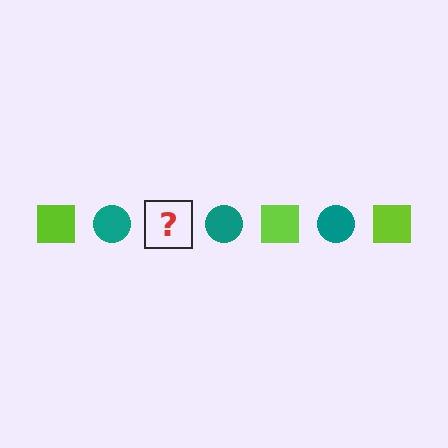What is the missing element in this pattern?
The missing element is a lime square.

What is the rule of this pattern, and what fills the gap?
The rule is that the pattern alternates between lime square and teal circle. The gap should be filled with a lime square.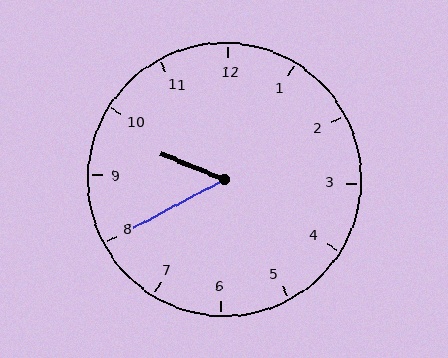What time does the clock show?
9:40.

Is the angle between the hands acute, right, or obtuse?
It is acute.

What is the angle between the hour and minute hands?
Approximately 50 degrees.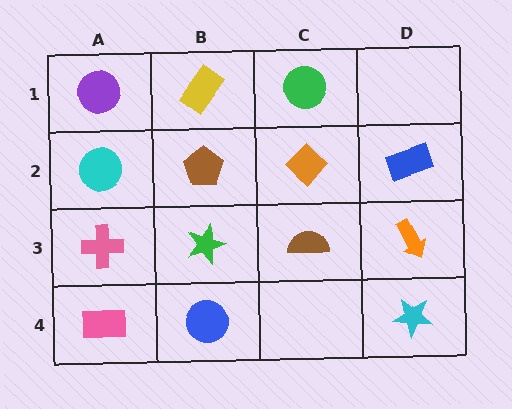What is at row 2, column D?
A blue rectangle.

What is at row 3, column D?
An orange arrow.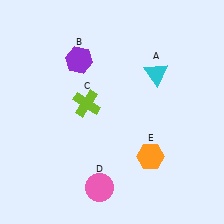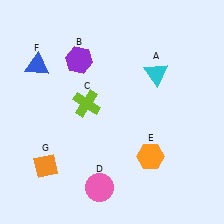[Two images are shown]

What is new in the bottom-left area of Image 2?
An orange diamond (G) was added in the bottom-left area of Image 2.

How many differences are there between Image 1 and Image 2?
There are 2 differences between the two images.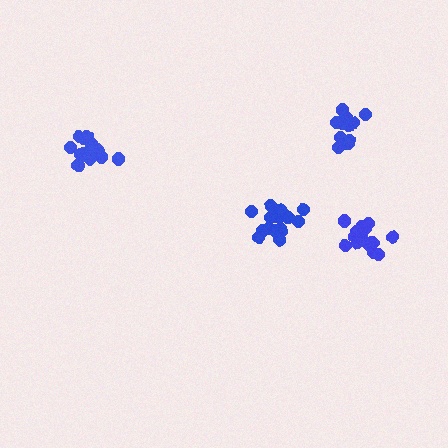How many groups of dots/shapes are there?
There are 4 groups.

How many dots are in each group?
Group 1: 15 dots, Group 2: 19 dots, Group 3: 15 dots, Group 4: 19 dots (68 total).